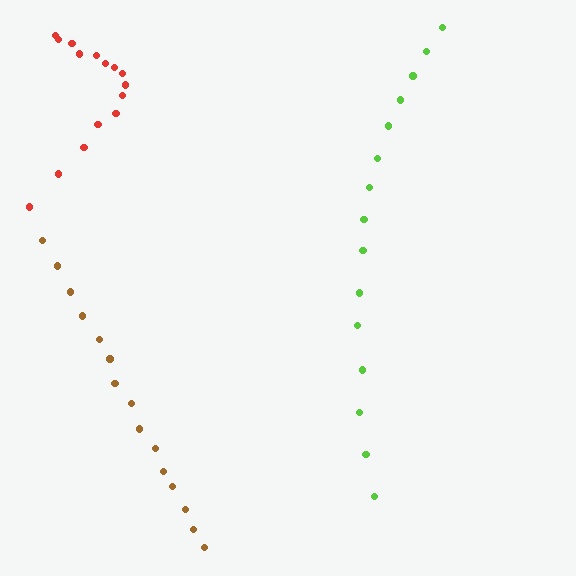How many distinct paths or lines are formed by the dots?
There are 3 distinct paths.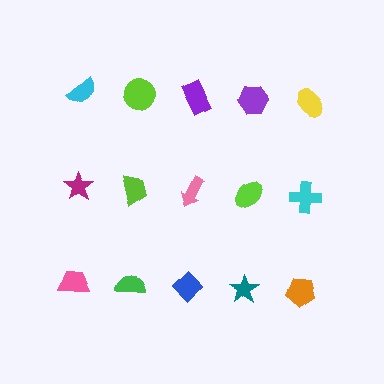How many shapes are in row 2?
5 shapes.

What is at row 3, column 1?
A pink trapezoid.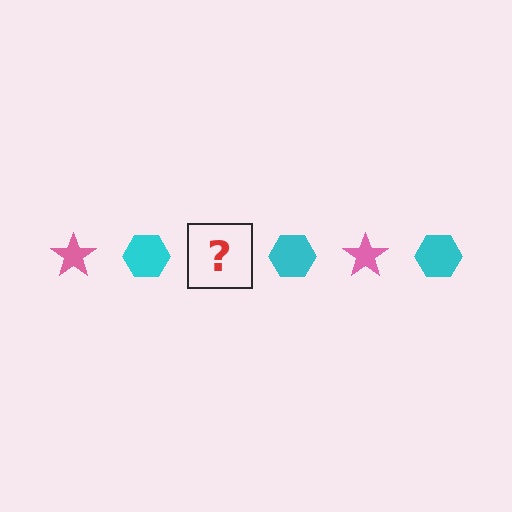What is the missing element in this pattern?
The missing element is a pink star.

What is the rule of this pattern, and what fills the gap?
The rule is that the pattern alternates between pink star and cyan hexagon. The gap should be filled with a pink star.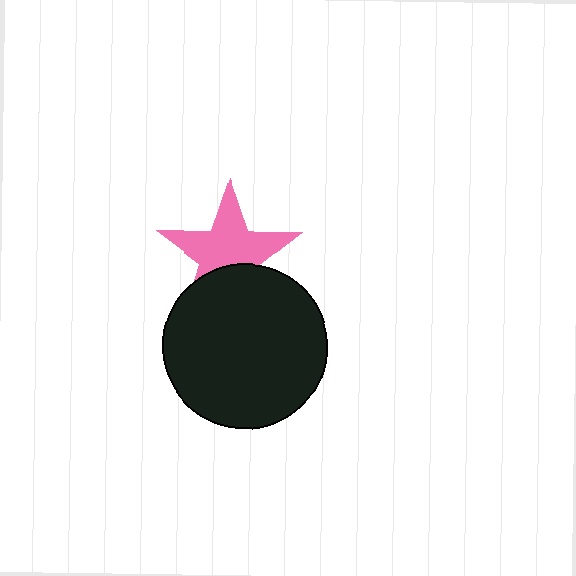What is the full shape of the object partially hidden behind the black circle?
The partially hidden object is a pink star.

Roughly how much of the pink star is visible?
Most of it is visible (roughly 66%).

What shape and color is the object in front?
The object in front is a black circle.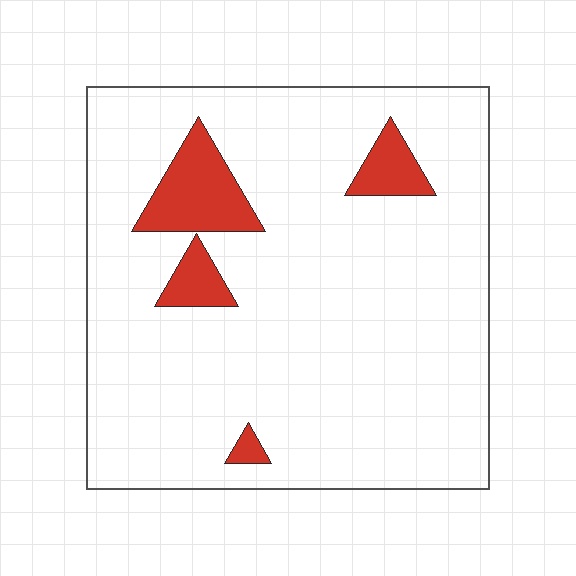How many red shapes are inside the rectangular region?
4.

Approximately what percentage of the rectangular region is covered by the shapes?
Approximately 10%.